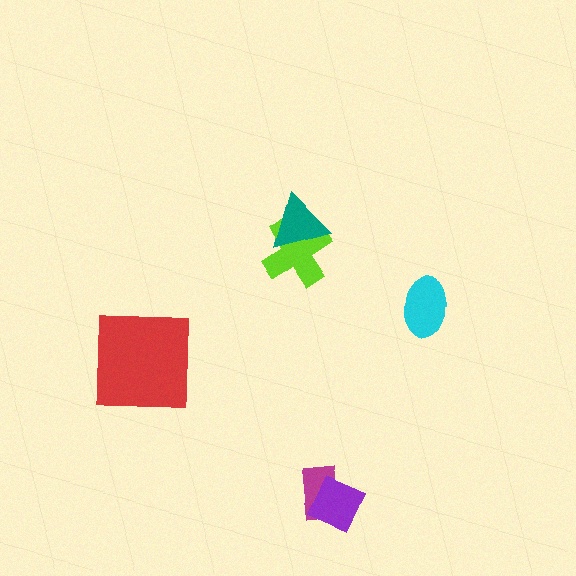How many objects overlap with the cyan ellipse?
0 objects overlap with the cyan ellipse.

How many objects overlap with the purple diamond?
1 object overlaps with the purple diamond.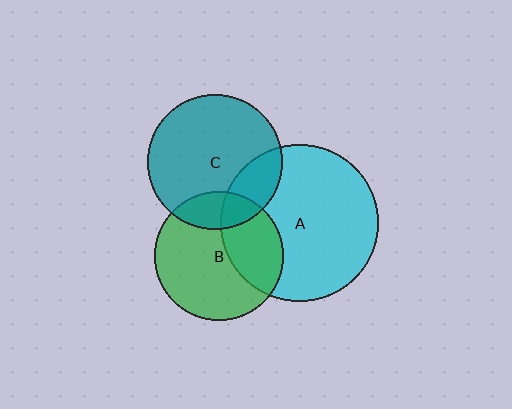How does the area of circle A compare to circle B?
Approximately 1.5 times.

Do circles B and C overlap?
Yes.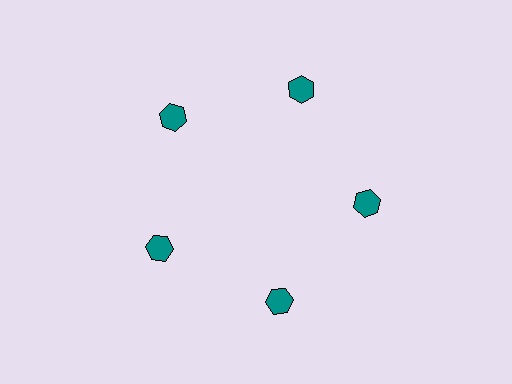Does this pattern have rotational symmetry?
Yes, this pattern has 5-fold rotational symmetry. It looks the same after rotating 72 degrees around the center.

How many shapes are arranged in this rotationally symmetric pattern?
There are 5 shapes, arranged in 5 groups of 1.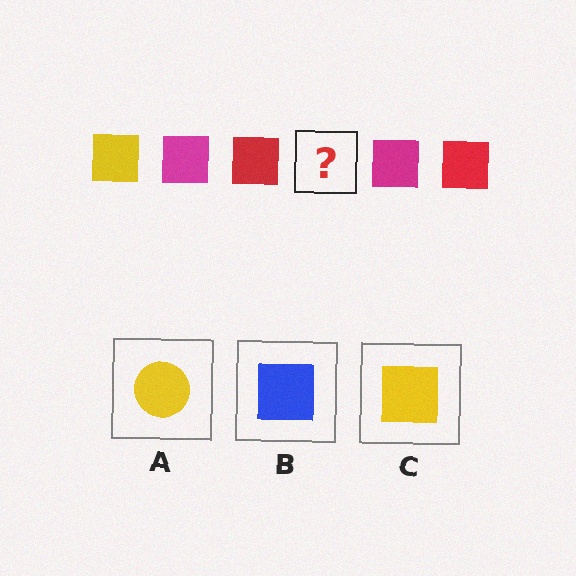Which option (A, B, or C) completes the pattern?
C.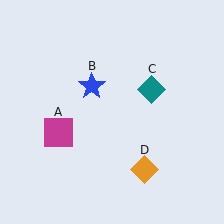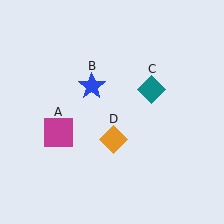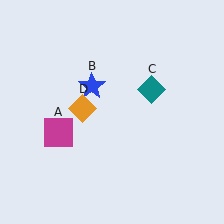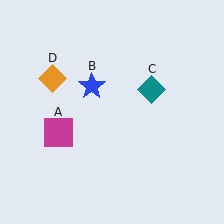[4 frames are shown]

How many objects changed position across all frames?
1 object changed position: orange diamond (object D).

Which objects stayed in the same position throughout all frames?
Magenta square (object A) and blue star (object B) and teal diamond (object C) remained stationary.